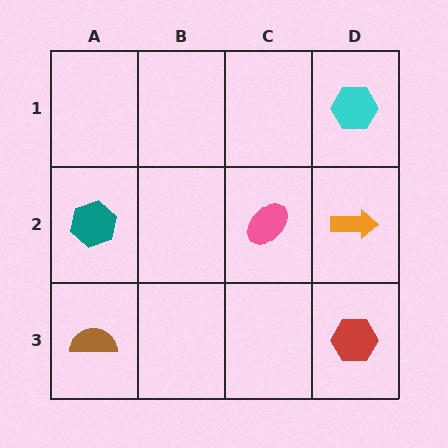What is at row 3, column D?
A red hexagon.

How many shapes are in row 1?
1 shape.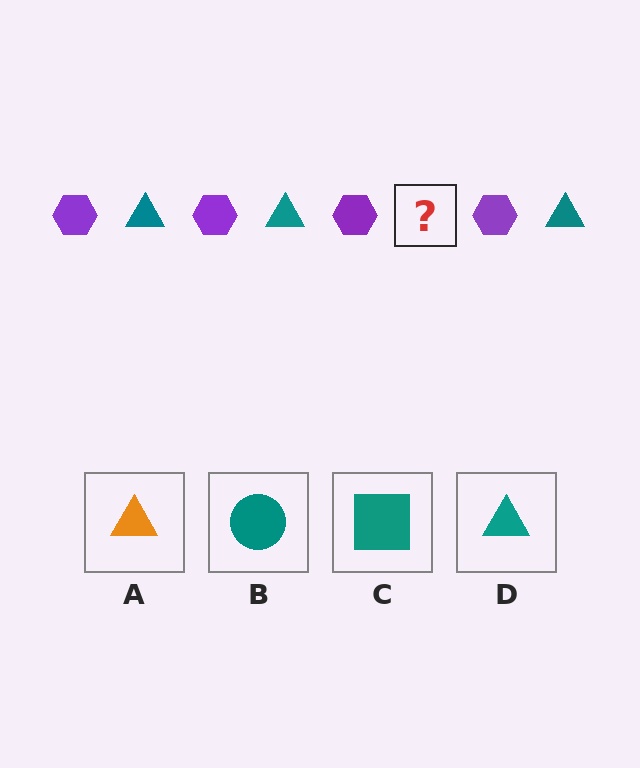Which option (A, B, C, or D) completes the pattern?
D.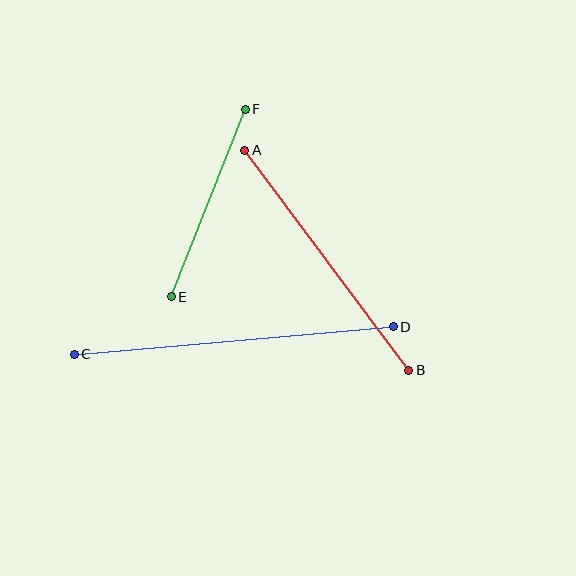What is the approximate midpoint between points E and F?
The midpoint is at approximately (208, 203) pixels.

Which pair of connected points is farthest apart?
Points C and D are farthest apart.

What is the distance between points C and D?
The distance is approximately 320 pixels.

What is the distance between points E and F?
The distance is approximately 201 pixels.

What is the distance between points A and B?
The distance is approximately 274 pixels.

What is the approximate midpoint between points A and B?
The midpoint is at approximately (327, 260) pixels.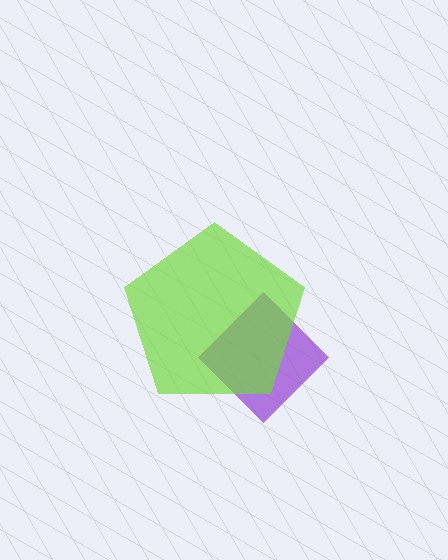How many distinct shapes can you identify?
There are 2 distinct shapes: a purple diamond, a lime pentagon.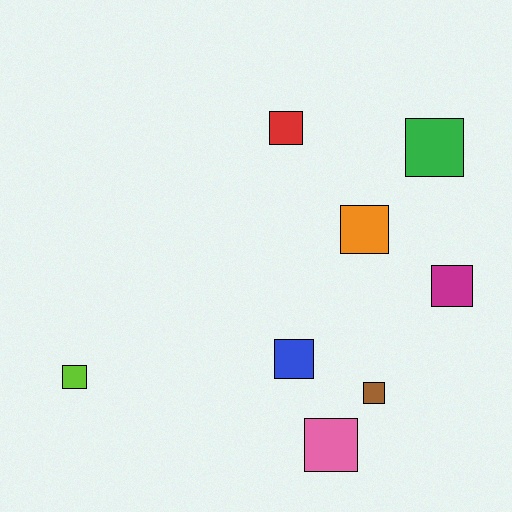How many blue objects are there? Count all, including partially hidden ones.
There is 1 blue object.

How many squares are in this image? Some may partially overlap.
There are 8 squares.